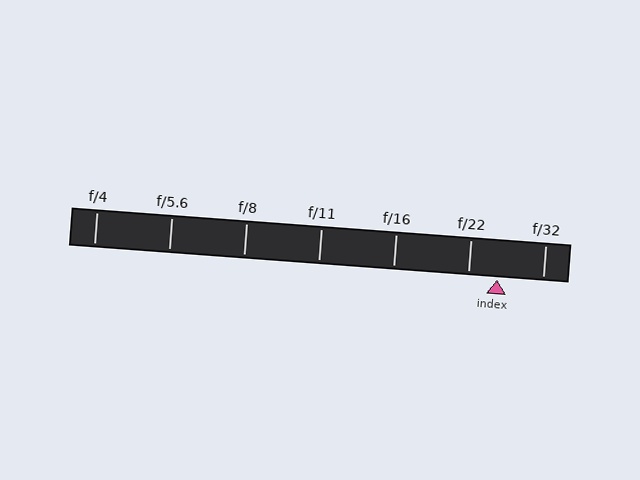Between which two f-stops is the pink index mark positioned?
The index mark is between f/22 and f/32.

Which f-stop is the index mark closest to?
The index mark is closest to f/22.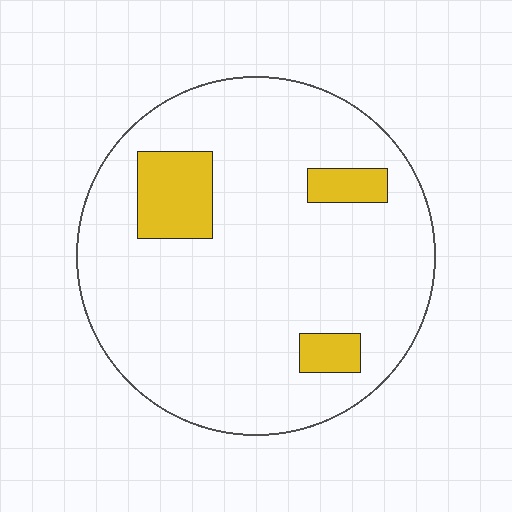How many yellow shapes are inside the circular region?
3.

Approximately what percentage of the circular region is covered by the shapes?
Approximately 10%.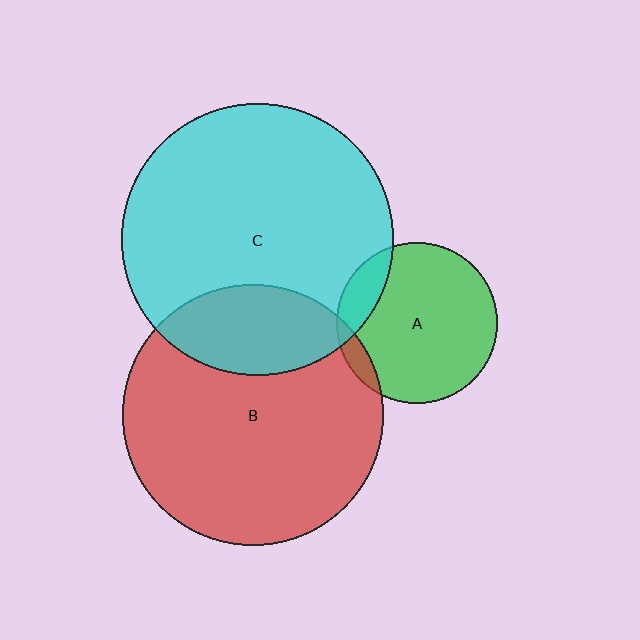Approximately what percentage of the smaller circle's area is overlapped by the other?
Approximately 25%.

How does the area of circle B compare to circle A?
Approximately 2.6 times.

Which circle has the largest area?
Circle C (cyan).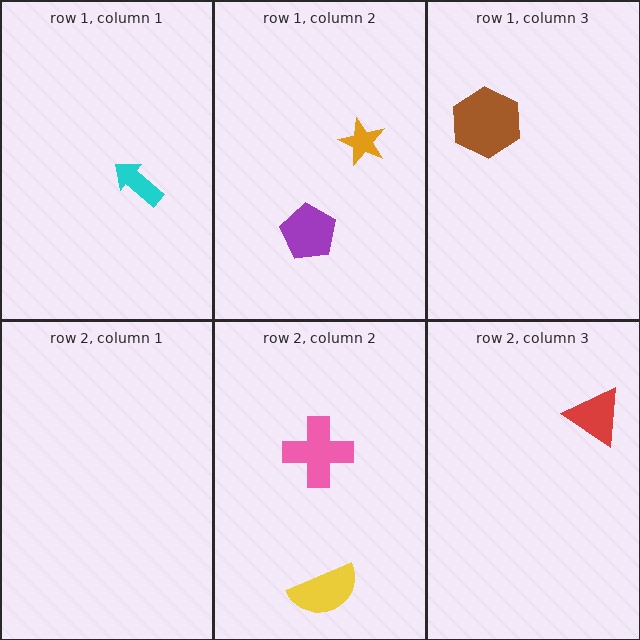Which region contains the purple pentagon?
The row 1, column 2 region.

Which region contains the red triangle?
The row 2, column 3 region.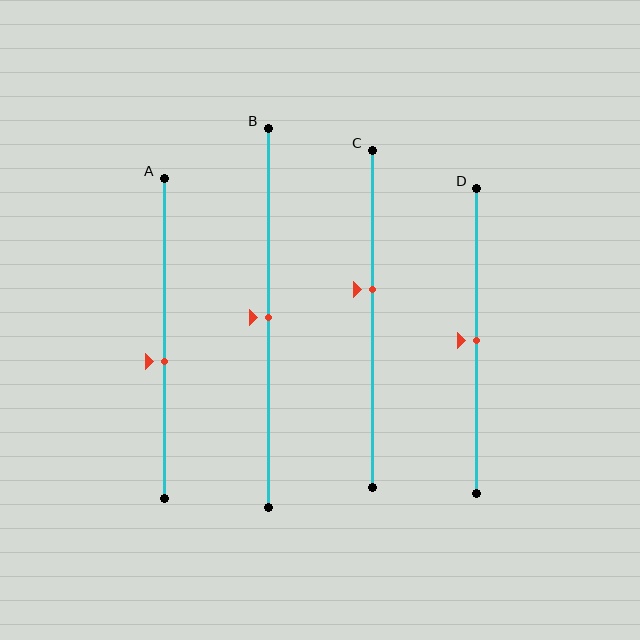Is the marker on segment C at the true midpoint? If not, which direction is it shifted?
No, the marker on segment C is shifted upward by about 9% of the segment length.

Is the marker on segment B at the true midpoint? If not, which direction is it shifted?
Yes, the marker on segment B is at the true midpoint.